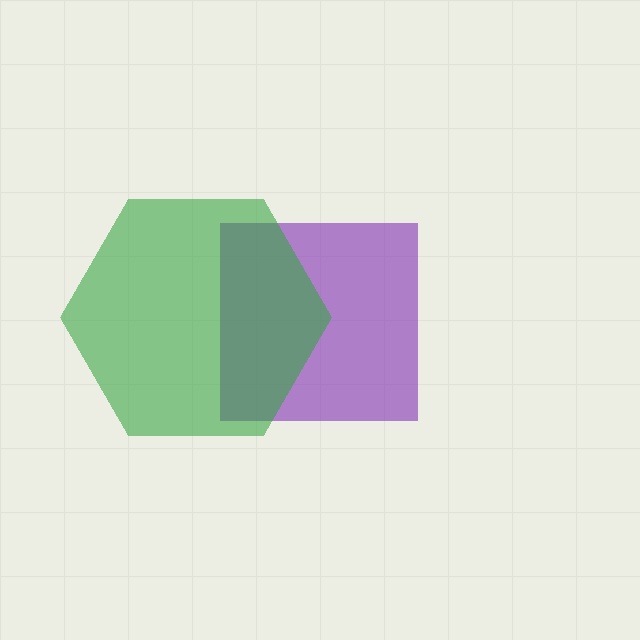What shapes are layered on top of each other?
The layered shapes are: a purple square, a green hexagon.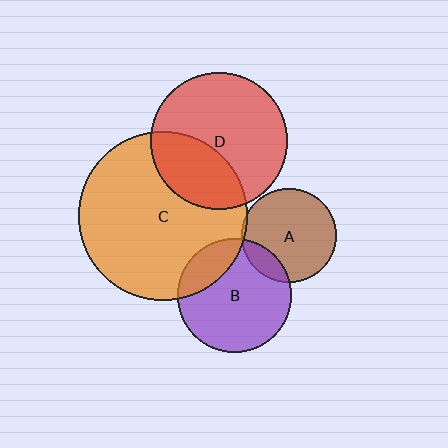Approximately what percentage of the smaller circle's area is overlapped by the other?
Approximately 20%.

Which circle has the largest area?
Circle C (orange).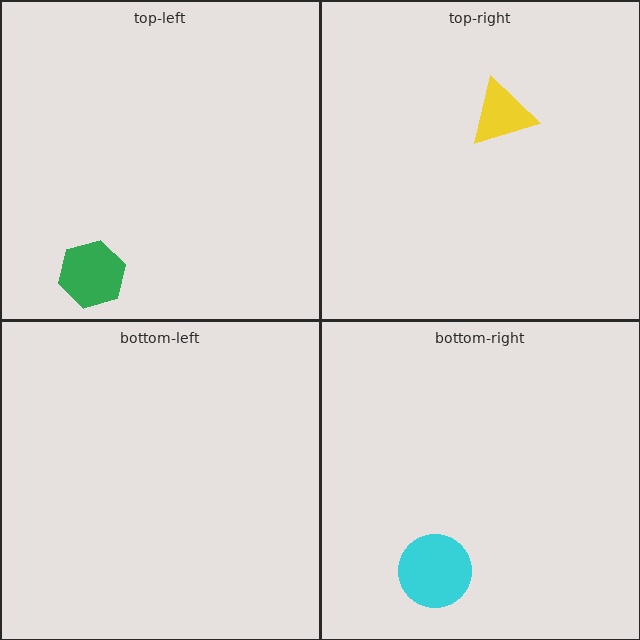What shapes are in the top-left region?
The green hexagon.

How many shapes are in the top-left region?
1.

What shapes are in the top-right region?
The yellow triangle.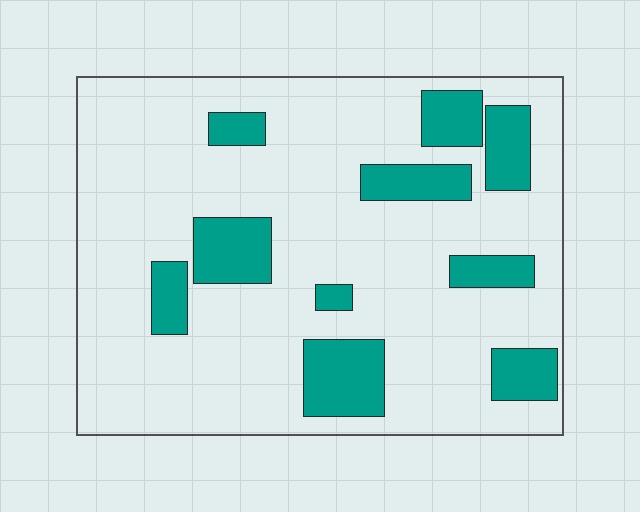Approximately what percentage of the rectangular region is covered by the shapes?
Approximately 20%.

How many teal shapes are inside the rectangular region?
10.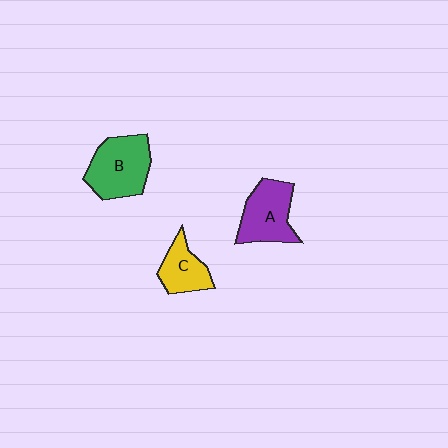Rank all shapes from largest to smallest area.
From largest to smallest: B (green), A (purple), C (yellow).